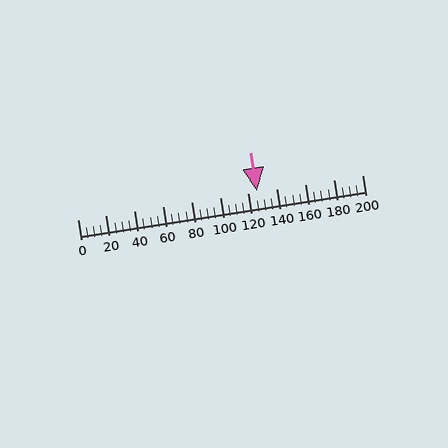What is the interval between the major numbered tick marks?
The major tick marks are spaced 20 units apart.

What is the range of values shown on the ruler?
The ruler shows values from 0 to 200.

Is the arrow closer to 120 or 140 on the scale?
The arrow is closer to 120.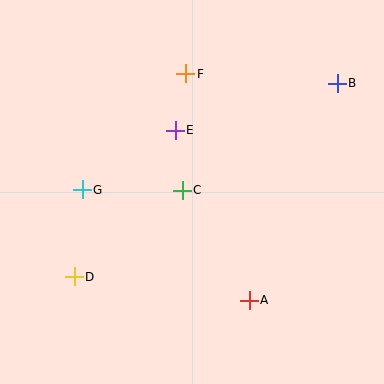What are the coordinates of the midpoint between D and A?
The midpoint between D and A is at (162, 288).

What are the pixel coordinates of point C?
Point C is at (182, 190).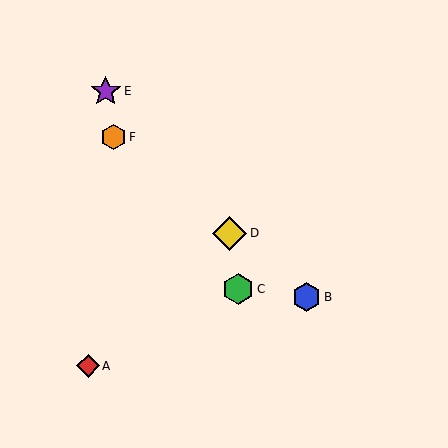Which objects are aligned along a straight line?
Objects B, D, F are aligned along a straight line.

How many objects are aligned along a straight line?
3 objects (B, D, F) are aligned along a straight line.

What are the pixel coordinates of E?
Object E is at (106, 91).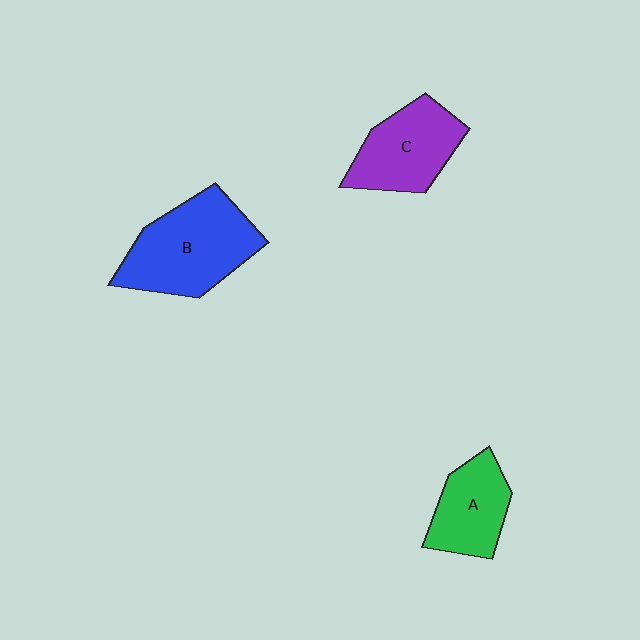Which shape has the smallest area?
Shape A (green).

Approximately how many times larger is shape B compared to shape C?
Approximately 1.3 times.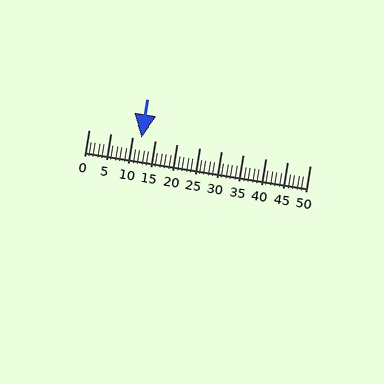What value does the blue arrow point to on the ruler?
The blue arrow points to approximately 12.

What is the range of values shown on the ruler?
The ruler shows values from 0 to 50.